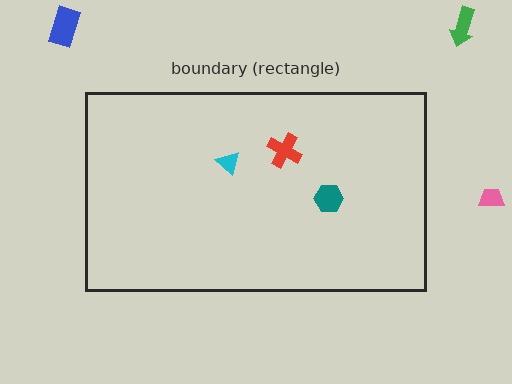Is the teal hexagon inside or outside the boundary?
Inside.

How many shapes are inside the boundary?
3 inside, 3 outside.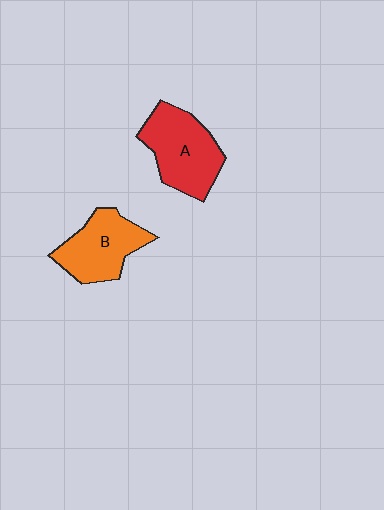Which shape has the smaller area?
Shape B (orange).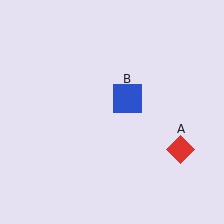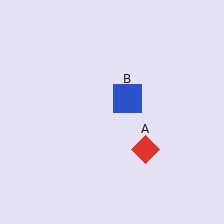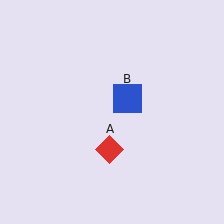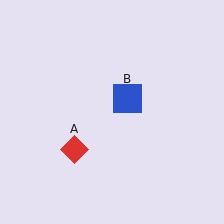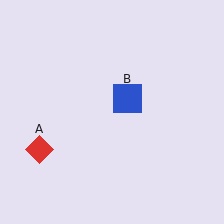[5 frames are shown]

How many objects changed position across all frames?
1 object changed position: red diamond (object A).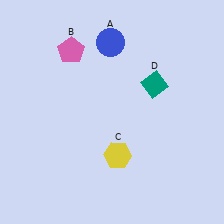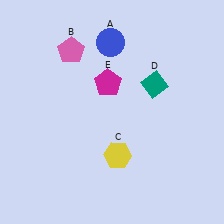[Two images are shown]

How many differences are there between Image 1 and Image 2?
There is 1 difference between the two images.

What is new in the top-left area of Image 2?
A magenta pentagon (E) was added in the top-left area of Image 2.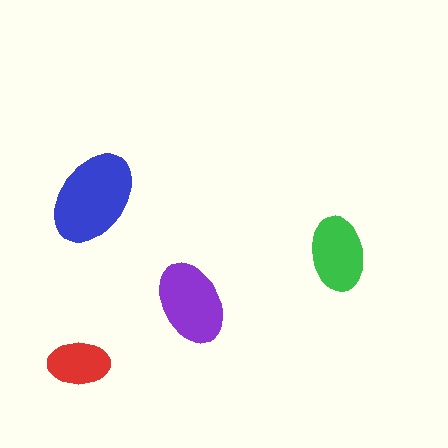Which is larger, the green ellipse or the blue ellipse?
The blue one.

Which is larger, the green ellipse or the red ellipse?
The green one.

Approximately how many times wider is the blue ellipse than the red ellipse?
About 1.5 times wider.